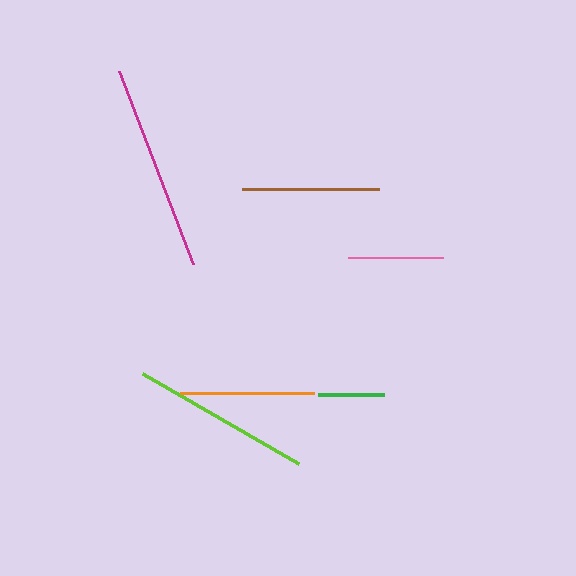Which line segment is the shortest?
The green line is the shortest at approximately 66 pixels.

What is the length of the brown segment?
The brown segment is approximately 137 pixels long.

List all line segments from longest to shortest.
From longest to shortest: magenta, lime, brown, orange, pink, green.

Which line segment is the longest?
The magenta line is the longest at approximately 207 pixels.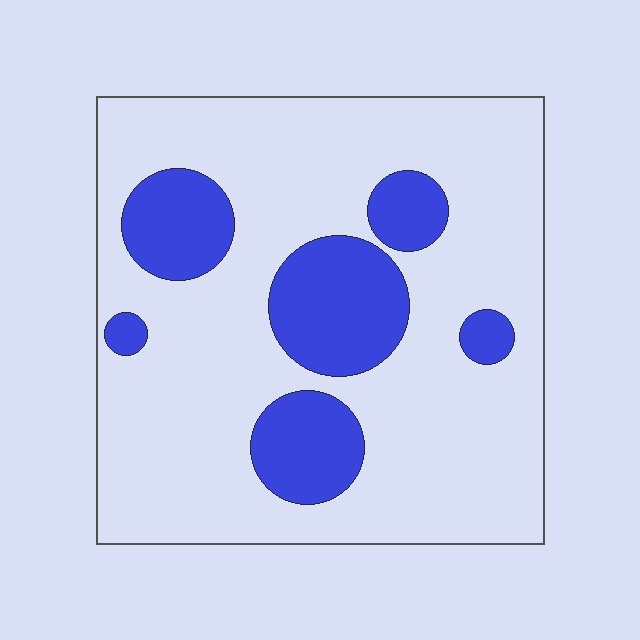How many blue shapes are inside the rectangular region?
6.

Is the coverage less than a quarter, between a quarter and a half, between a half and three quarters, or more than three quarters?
Less than a quarter.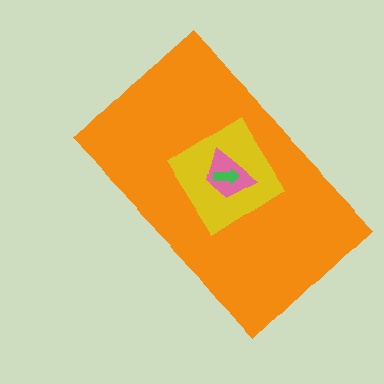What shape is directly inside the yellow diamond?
The pink trapezoid.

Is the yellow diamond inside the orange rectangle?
Yes.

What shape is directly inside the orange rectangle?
The yellow diamond.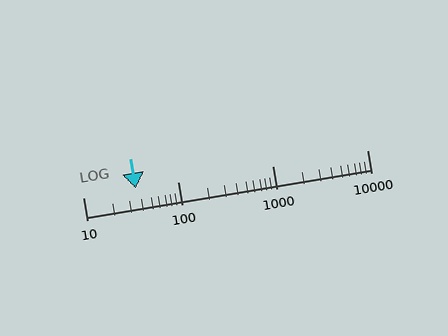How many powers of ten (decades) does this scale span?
The scale spans 3 decades, from 10 to 10000.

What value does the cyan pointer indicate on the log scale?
The pointer indicates approximately 36.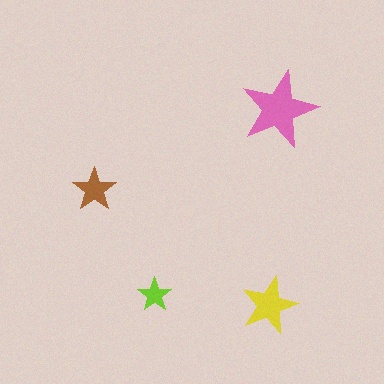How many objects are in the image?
There are 4 objects in the image.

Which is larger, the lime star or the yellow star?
The yellow one.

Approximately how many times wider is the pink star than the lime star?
About 2.5 times wider.